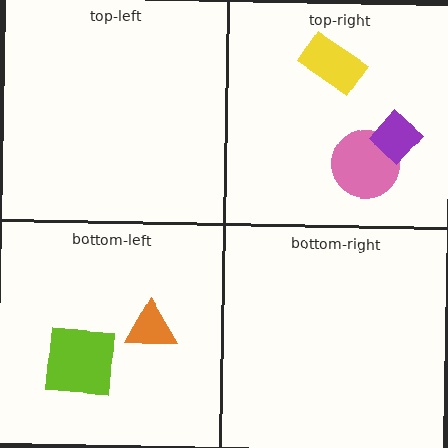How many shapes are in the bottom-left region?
2.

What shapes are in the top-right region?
The pink circle, the purple diamond, the yellow rectangle.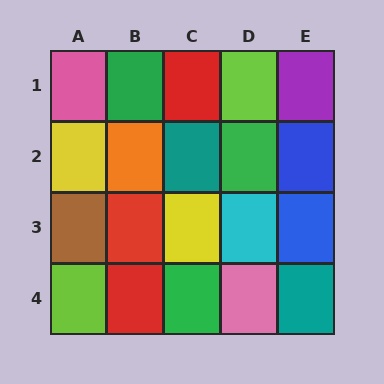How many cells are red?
3 cells are red.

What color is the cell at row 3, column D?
Cyan.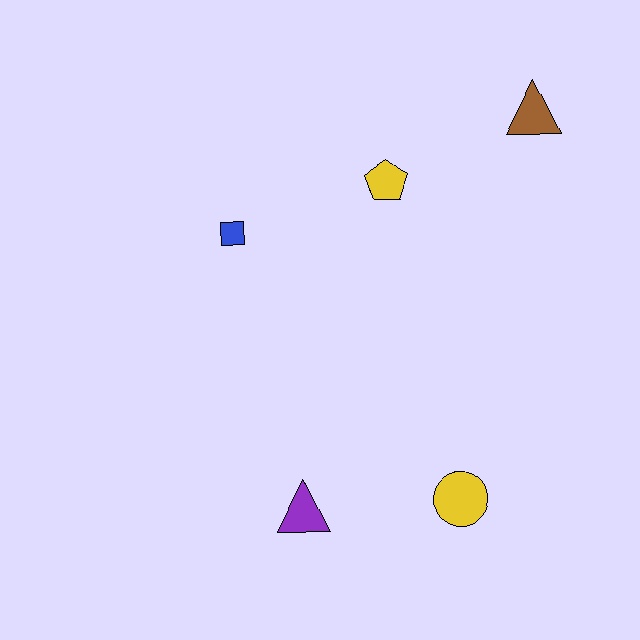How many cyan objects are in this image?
There are no cyan objects.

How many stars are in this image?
There are no stars.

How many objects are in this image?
There are 5 objects.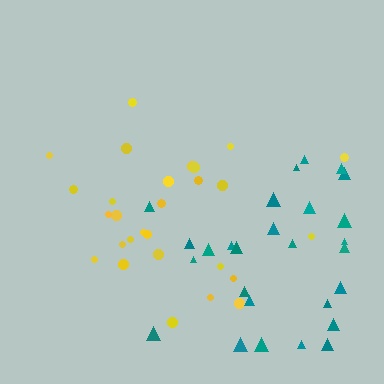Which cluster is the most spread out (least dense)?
Teal.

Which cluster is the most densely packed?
Yellow.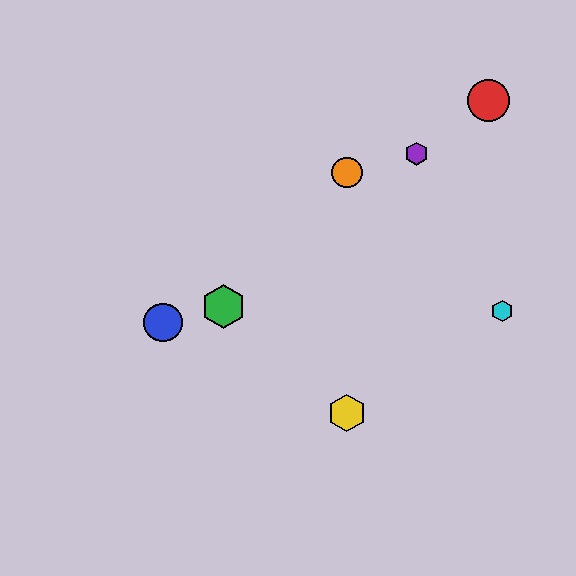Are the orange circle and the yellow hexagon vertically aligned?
Yes, both are at x≈347.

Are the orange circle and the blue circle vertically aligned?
No, the orange circle is at x≈347 and the blue circle is at x≈163.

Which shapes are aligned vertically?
The yellow hexagon, the orange circle are aligned vertically.